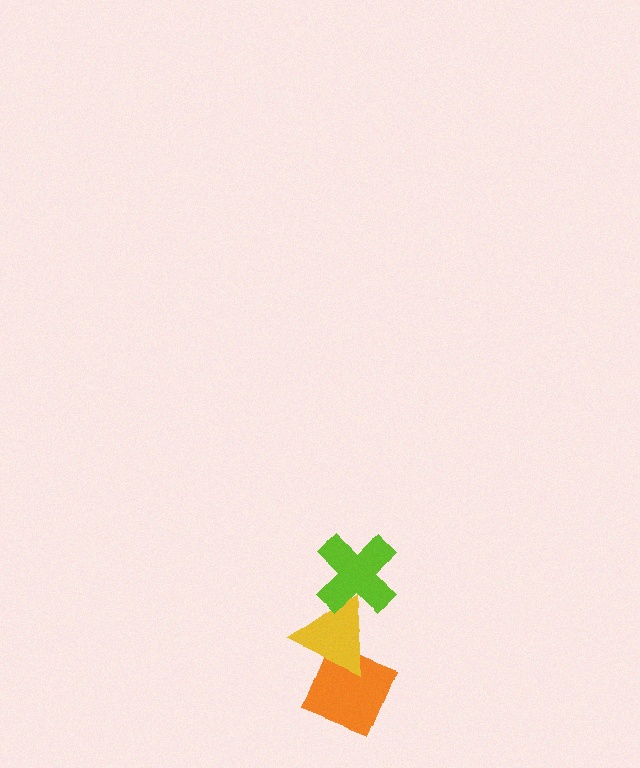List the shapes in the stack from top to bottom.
From top to bottom: the lime cross, the yellow triangle, the orange diamond.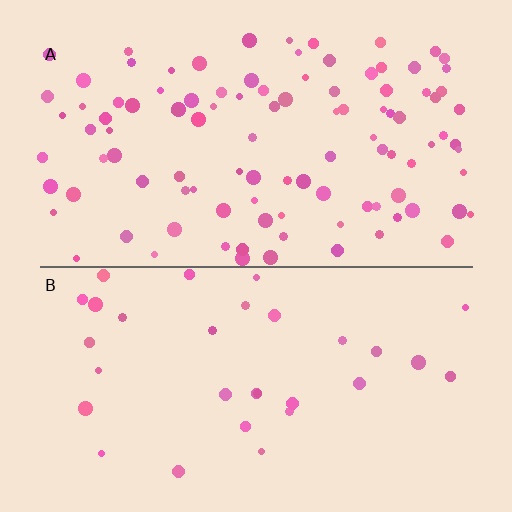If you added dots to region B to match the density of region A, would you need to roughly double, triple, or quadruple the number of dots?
Approximately triple.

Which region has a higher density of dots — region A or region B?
A (the top).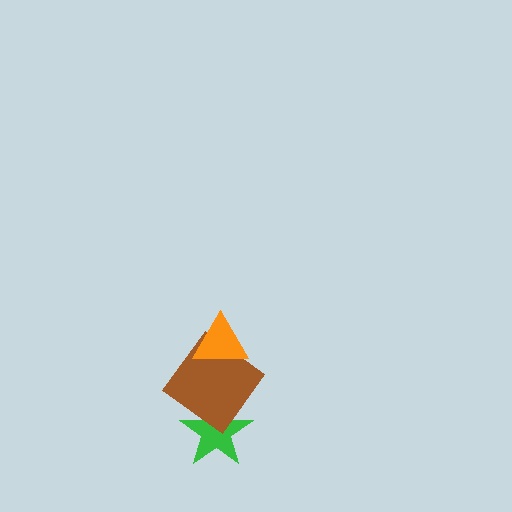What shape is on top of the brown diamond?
The orange triangle is on top of the brown diamond.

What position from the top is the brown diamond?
The brown diamond is 2nd from the top.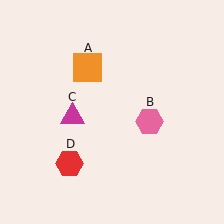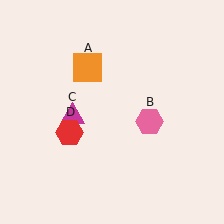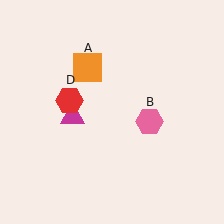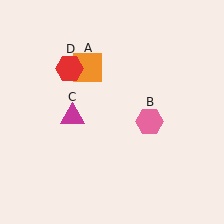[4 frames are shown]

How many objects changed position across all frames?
1 object changed position: red hexagon (object D).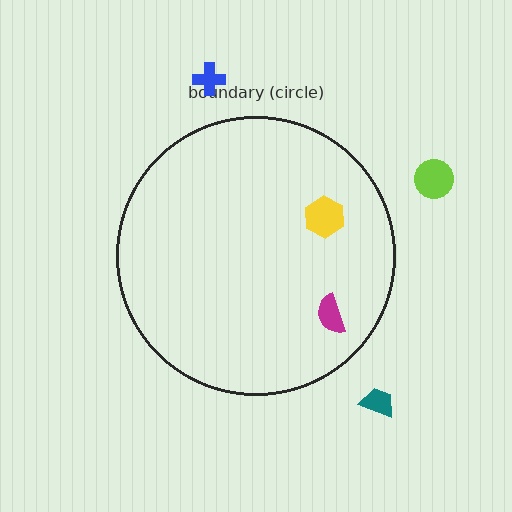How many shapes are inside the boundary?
2 inside, 3 outside.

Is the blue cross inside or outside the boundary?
Outside.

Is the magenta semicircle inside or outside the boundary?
Inside.